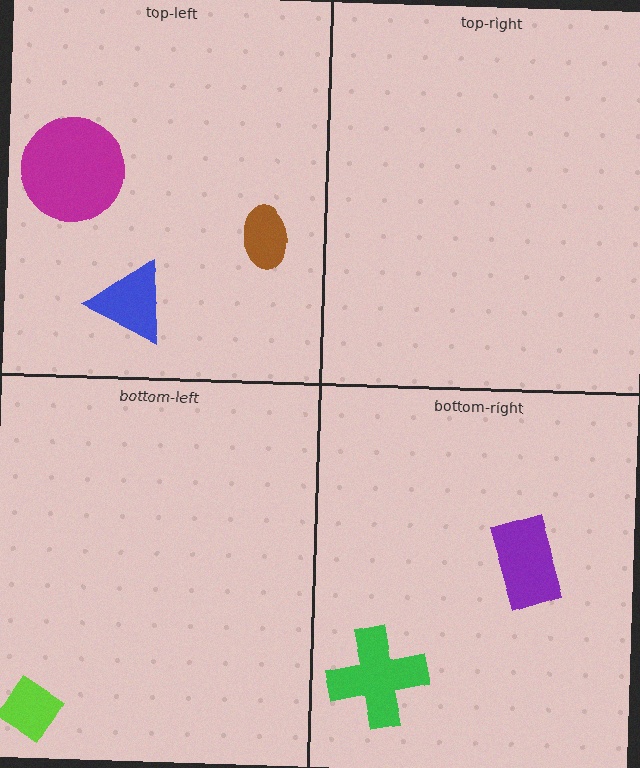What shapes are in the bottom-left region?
The lime diamond.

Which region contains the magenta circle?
The top-left region.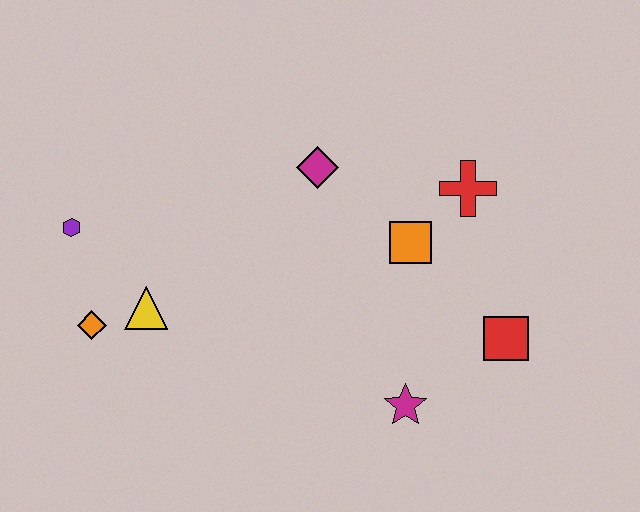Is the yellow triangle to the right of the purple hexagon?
Yes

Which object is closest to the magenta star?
The red square is closest to the magenta star.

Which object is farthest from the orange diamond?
The red square is farthest from the orange diamond.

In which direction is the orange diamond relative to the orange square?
The orange diamond is to the left of the orange square.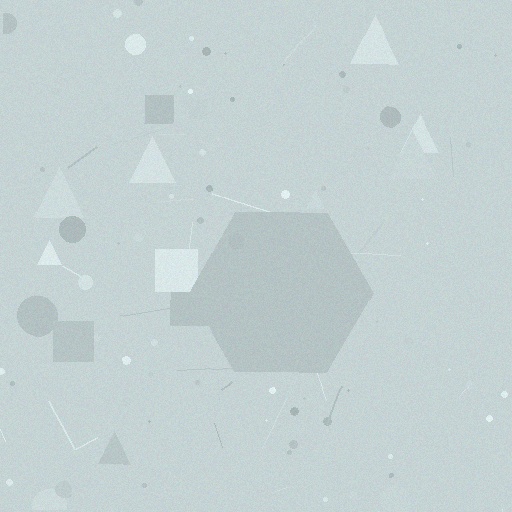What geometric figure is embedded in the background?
A hexagon is embedded in the background.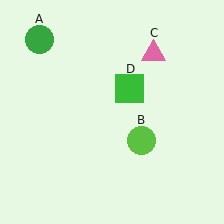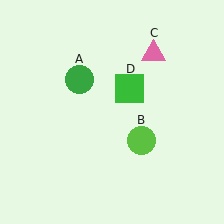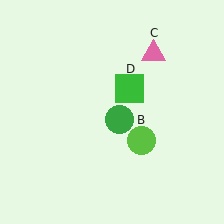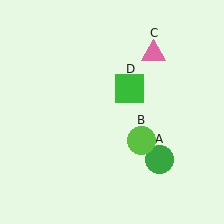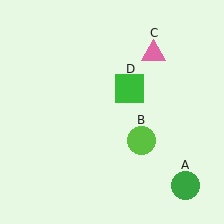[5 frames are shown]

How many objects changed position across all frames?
1 object changed position: green circle (object A).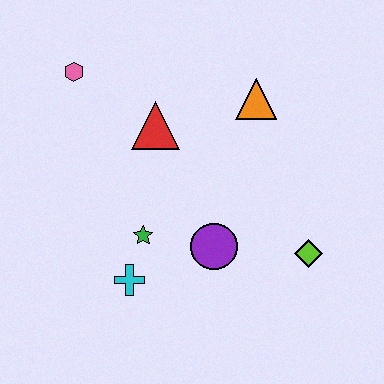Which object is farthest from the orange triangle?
The cyan cross is farthest from the orange triangle.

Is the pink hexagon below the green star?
No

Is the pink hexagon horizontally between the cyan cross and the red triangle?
No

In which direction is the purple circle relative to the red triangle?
The purple circle is below the red triangle.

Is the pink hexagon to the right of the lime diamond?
No